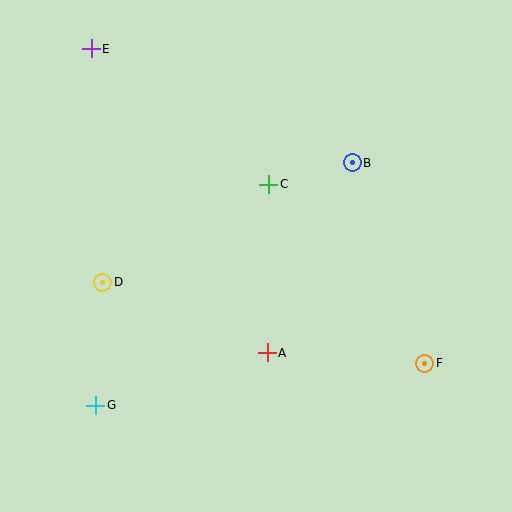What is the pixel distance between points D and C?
The distance between D and C is 193 pixels.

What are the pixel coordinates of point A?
Point A is at (267, 353).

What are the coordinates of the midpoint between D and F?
The midpoint between D and F is at (264, 323).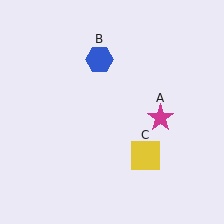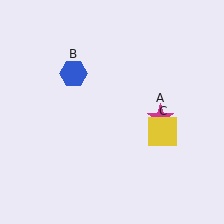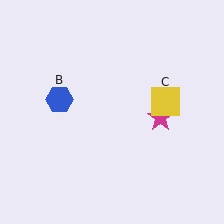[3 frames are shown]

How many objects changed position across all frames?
2 objects changed position: blue hexagon (object B), yellow square (object C).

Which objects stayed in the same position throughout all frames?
Magenta star (object A) remained stationary.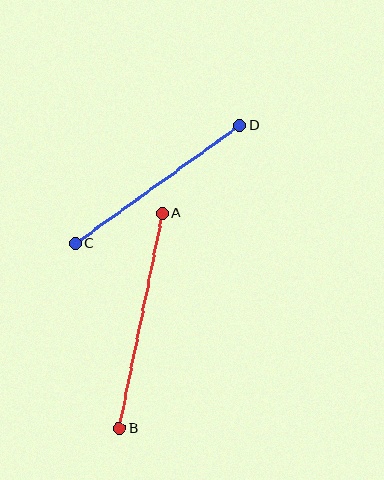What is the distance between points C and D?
The distance is approximately 202 pixels.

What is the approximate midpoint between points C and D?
The midpoint is at approximately (158, 185) pixels.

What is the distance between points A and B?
The distance is approximately 219 pixels.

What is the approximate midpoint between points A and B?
The midpoint is at approximately (141, 321) pixels.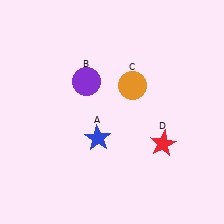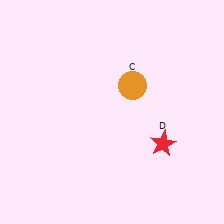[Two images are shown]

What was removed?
The blue star (A), the purple circle (B) were removed in Image 2.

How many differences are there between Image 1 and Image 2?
There are 2 differences between the two images.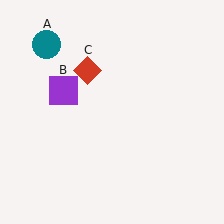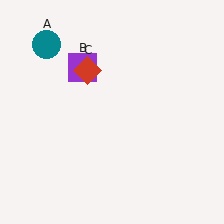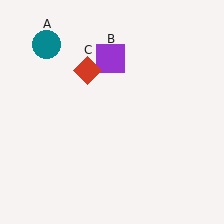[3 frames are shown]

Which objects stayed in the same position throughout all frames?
Teal circle (object A) and red diamond (object C) remained stationary.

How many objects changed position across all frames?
1 object changed position: purple square (object B).